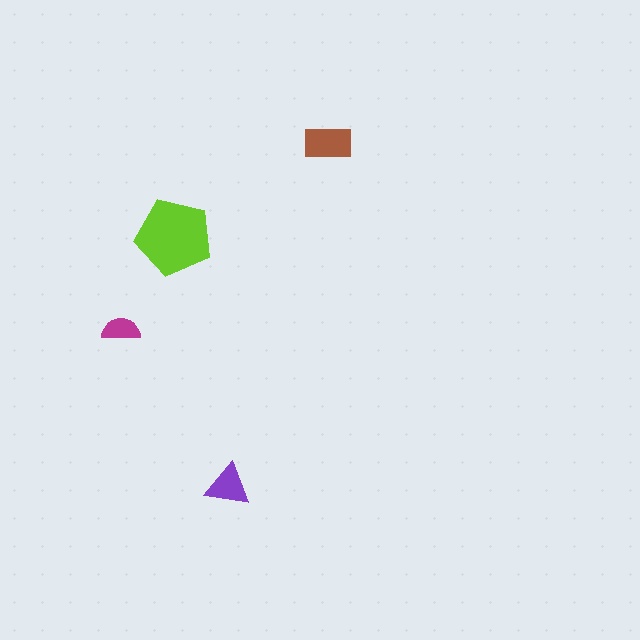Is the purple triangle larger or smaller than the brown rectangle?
Smaller.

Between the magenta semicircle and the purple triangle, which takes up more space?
The purple triangle.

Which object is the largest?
The lime pentagon.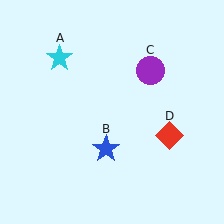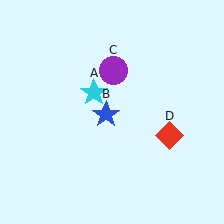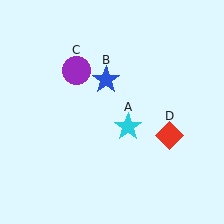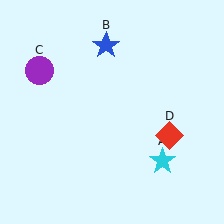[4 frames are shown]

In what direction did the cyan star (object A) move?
The cyan star (object A) moved down and to the right.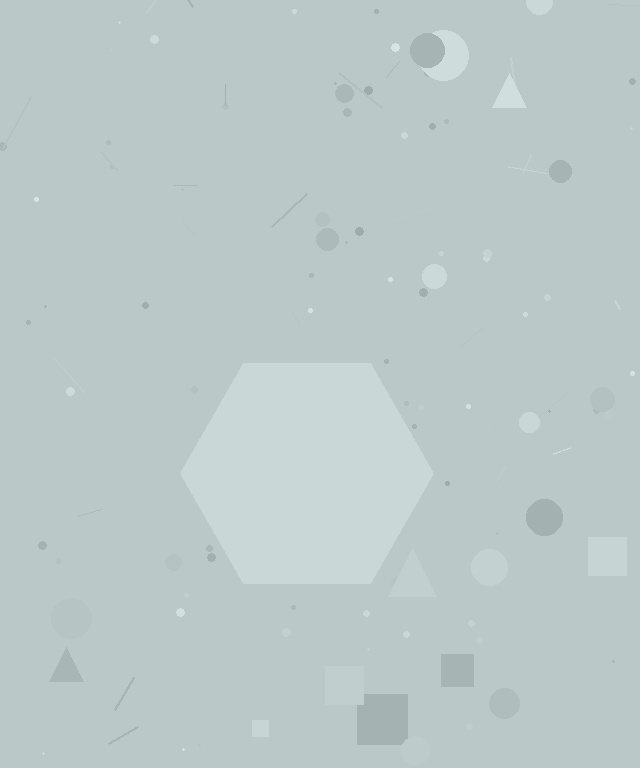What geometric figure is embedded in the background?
A hexagon is embedded in the background.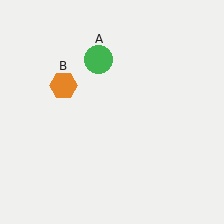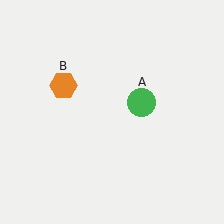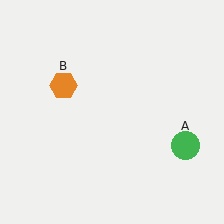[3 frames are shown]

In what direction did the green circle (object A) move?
The green circle (object A) moved down and to the right.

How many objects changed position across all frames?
1 object changed position: green circle (object A).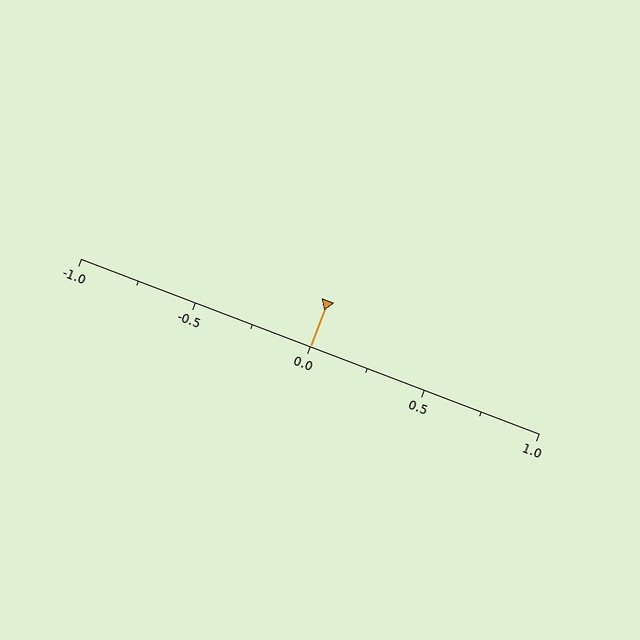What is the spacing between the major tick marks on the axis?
The major ticks are spaced 0.5 apart.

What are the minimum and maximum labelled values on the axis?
The axis runs from -1.0 to 1.0.